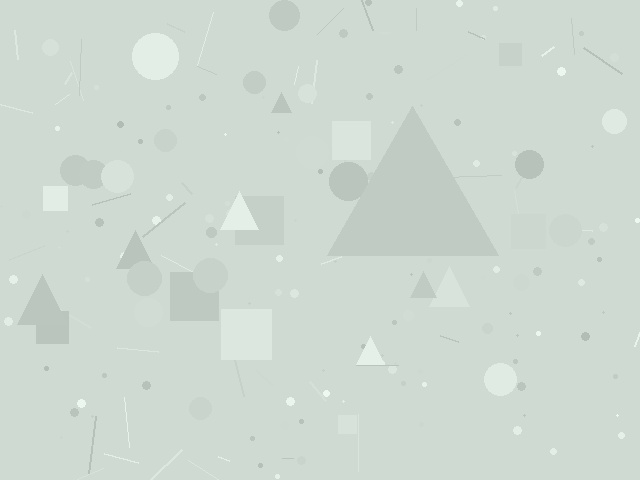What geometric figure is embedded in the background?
A triangle is embedded in the background.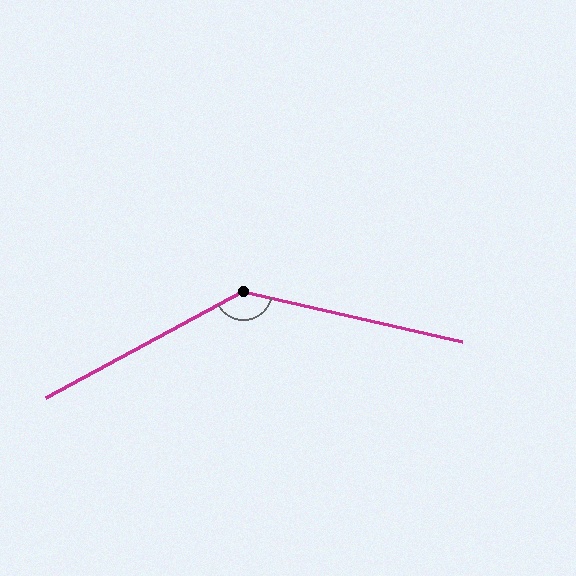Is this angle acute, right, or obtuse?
It is obtuse.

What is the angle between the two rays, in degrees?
Approximately 139 degrees.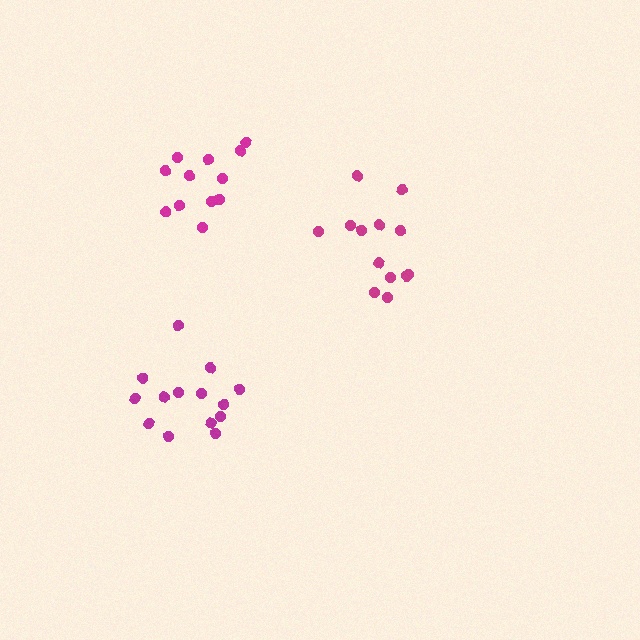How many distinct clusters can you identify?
There are 3 distinct clusters.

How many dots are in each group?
Group 1: 13 dots, Group 2: 14 dots, Group 3: 12 dots (39 total).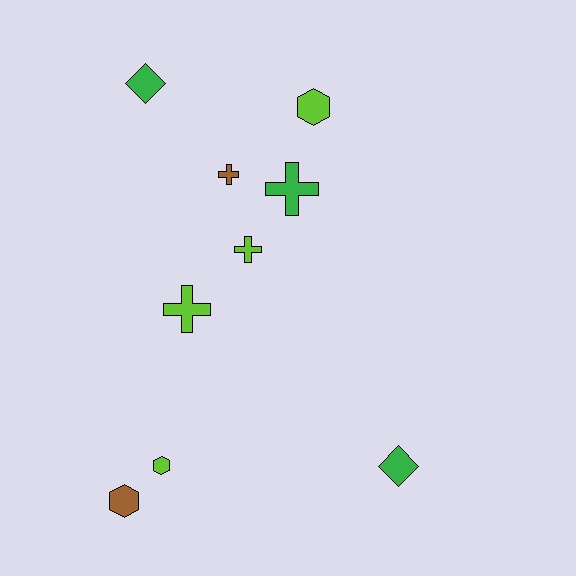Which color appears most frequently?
Lime, with 4 objects.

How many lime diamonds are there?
There are no lime diamonds.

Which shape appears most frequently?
Cross, with 4 objects.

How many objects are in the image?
There are 9 objects.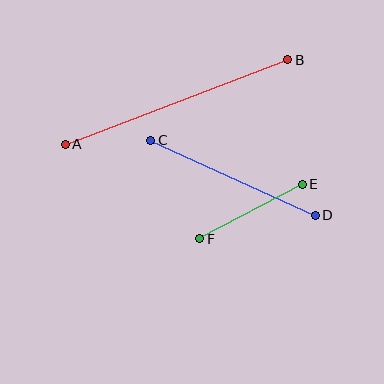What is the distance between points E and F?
The distance is approximately 116 pixels.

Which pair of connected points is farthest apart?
Points A and B are farthest apart.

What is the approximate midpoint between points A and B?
The midpoint is at approximately (176, 102) pixels.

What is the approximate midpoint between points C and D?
The midpoint is at approximately (233, 178) pixels.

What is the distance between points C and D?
The distance is approximately 181 pixels.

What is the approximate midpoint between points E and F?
The midpoint is at approximately (251, 212) pixels.